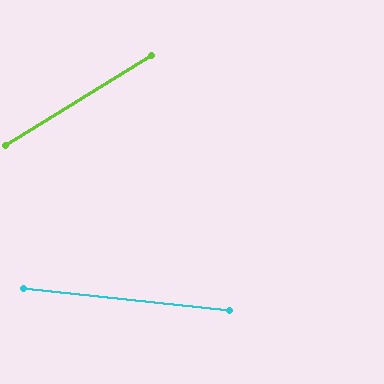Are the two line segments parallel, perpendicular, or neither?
Neither parallel nor perpendicular — they differ by about 38°.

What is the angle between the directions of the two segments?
Approximately 38 degrees.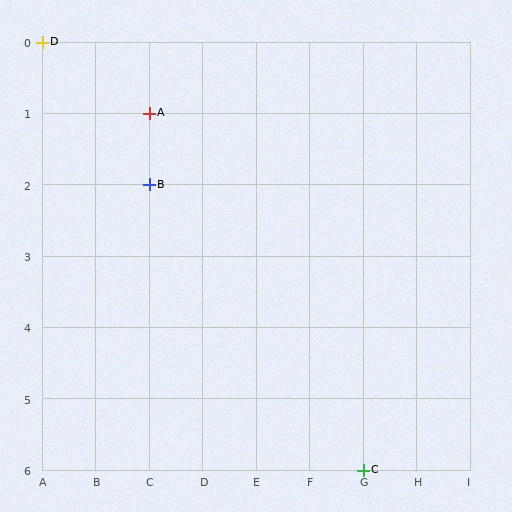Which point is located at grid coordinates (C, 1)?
Point A is at (C, 1).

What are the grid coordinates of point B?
Point B is at grid coordinates (C, 2).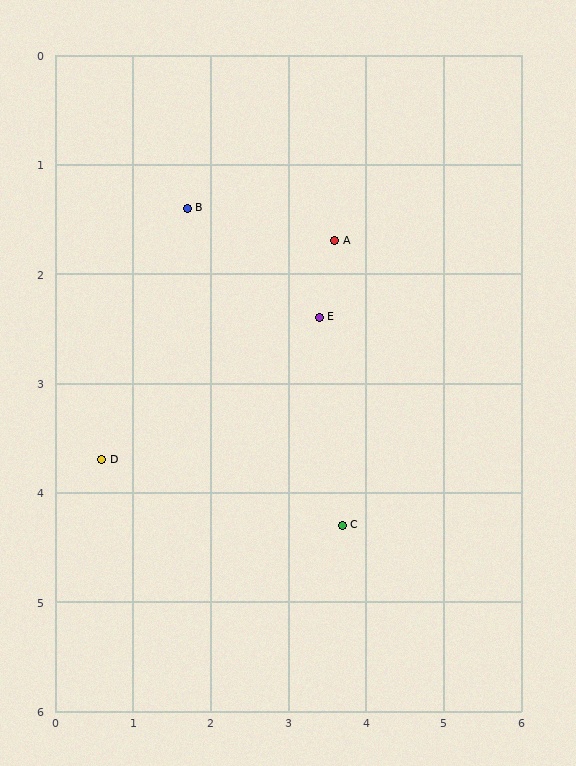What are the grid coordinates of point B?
Point B is at approximately (1.7, 1.4).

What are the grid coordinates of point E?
Point E is at approximately (3.4, 2.4).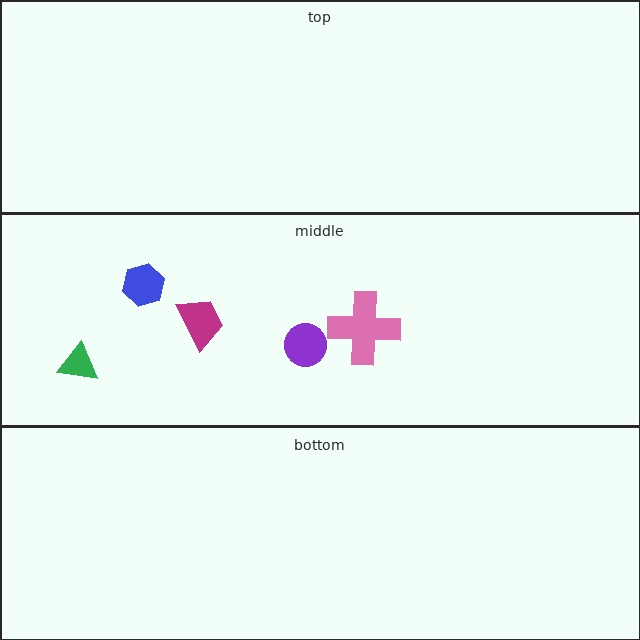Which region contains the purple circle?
The middle region.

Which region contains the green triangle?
The middle region.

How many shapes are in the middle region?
5.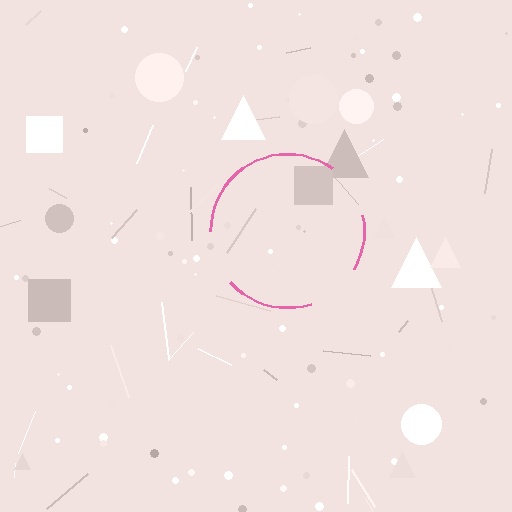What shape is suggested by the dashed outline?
The dashed outline suggests a circle.